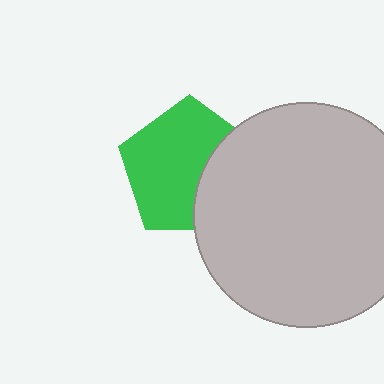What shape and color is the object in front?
The object in front is a light gray circle.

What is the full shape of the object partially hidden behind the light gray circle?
The partially hidden object is a green pentagon.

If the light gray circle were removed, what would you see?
You would see the complete green pentagon.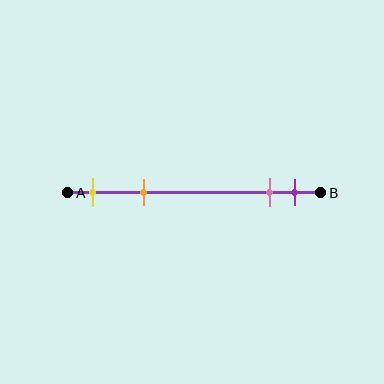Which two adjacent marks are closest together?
The pink and purple marks are the closest adjacent pair.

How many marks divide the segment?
There are 4 marks dividing the segment.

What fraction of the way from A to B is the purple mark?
The purple mark is approximately 90% (0.9) of the way from A to B.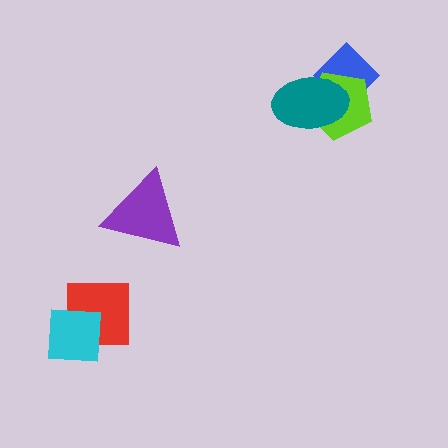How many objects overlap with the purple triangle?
0 objects overlap with the purple triangle.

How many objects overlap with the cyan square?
1 object overlaps with the cyan square.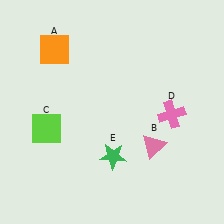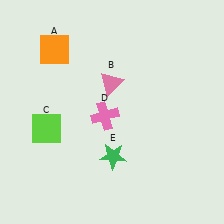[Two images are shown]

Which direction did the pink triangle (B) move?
The pink triangle (B) moved up.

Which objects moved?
The objects that moved are: the pink triangle (B), the pink cross (D).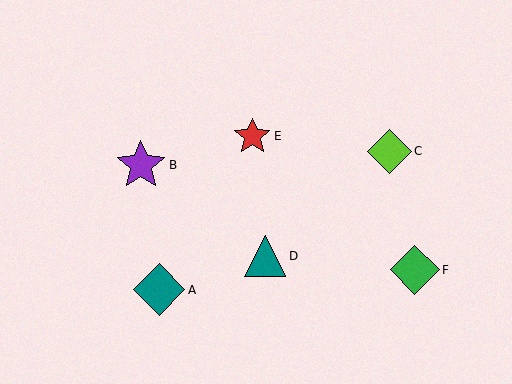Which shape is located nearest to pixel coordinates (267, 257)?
The teal triangle (labeled D) at (265, 256) is nearest to that location.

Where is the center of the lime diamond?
The center of the lime diamond is at (390, 151).